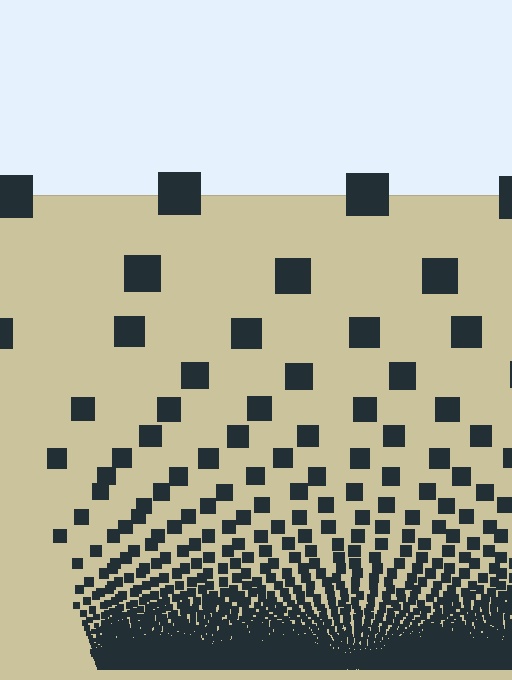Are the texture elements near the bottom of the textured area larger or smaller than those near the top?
Smaller. The gradient is inverted — elements near the bottom are smaller and denser.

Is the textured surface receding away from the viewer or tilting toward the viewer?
The surface appears to tilt toward the viewer. Texture elements get larger and sparser toward the top.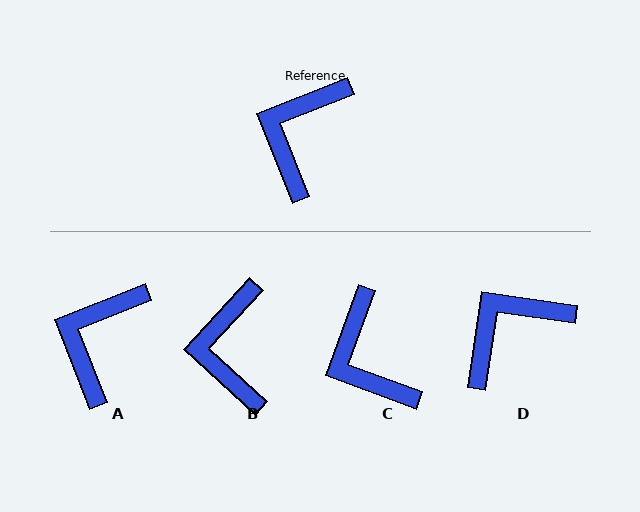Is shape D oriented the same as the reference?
No, it is off by about 30 degrees.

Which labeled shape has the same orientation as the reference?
A.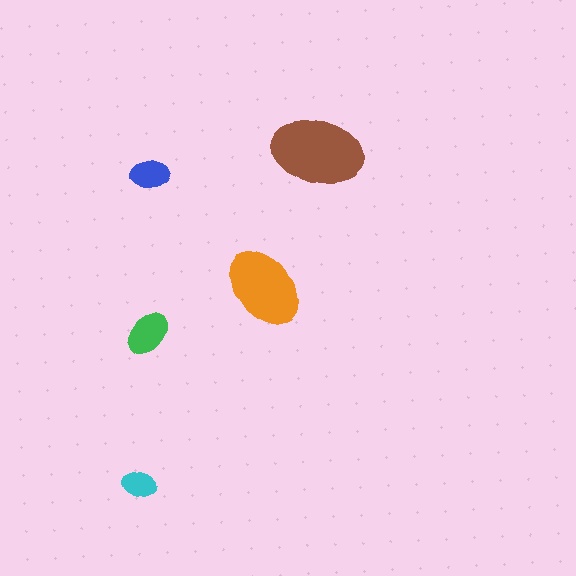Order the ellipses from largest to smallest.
the brown one, the orange one, the green one, the blue one, the cyan one.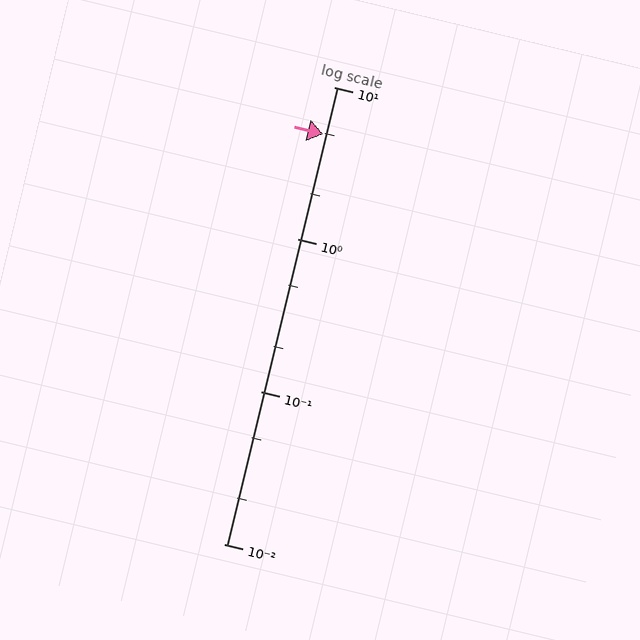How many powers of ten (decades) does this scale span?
The scale spans 3 decades, from 0.01 to 10.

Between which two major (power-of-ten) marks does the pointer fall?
The pointer is between 1 and 10.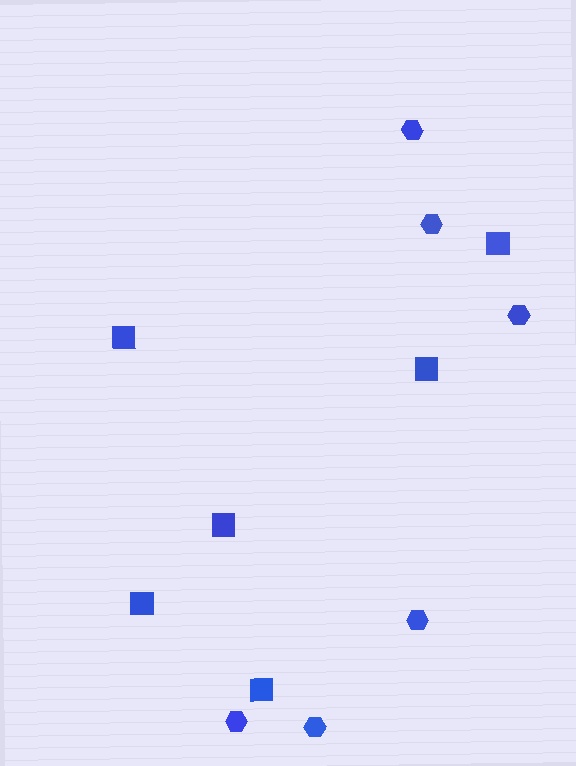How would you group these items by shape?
There are 2 groups: one group of squares (6) and one group of hexagons (6).